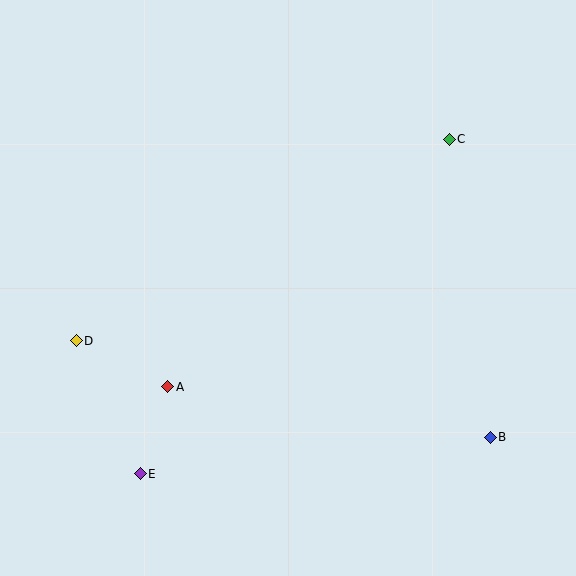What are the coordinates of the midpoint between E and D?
The midpoint between E and D is at (108, 407).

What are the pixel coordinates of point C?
Point C is at (449, 139).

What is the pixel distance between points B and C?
The distance between B and C is 301 pixels.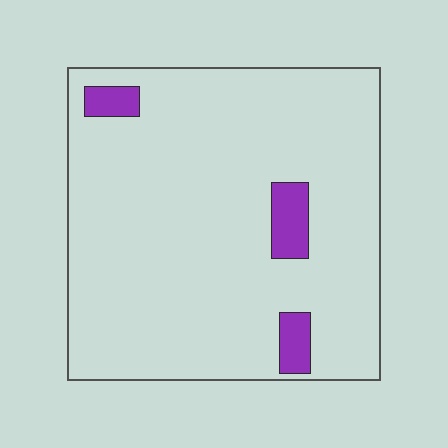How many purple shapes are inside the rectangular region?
3.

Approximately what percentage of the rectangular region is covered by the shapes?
Approximately 5%.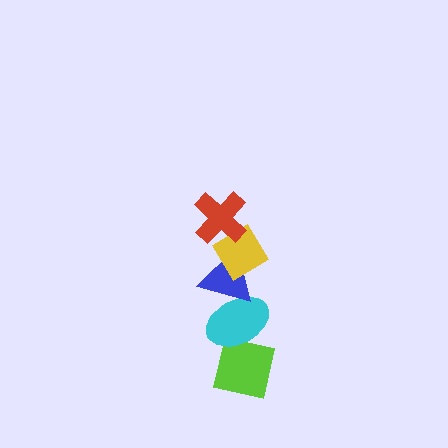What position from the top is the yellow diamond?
The yellow diamond is 2nd from the top.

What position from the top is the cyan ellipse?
The cyan ellipse is 4th from the top.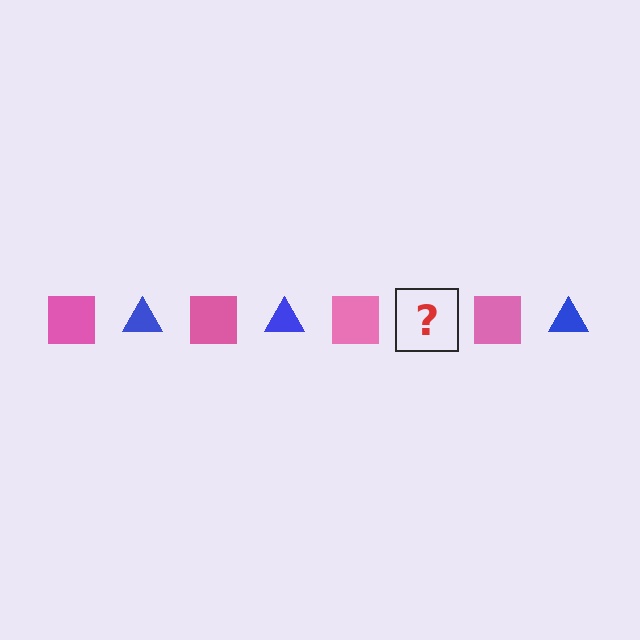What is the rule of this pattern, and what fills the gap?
The rule is that the pattern alternates between pink square and blue triangle. The gap should be filled with a blue triangle.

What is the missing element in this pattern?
The missing element is a blue triangle.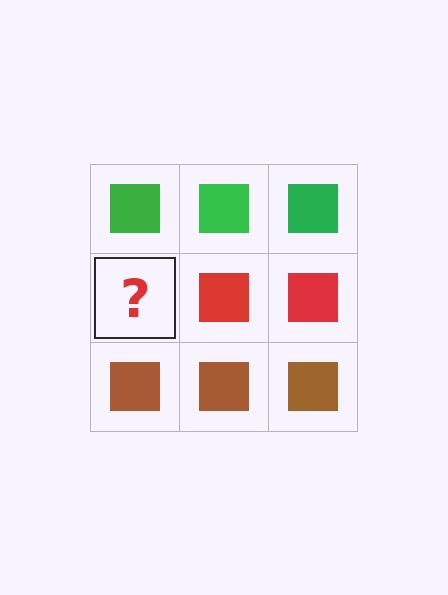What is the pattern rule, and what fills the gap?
The rule is that each row has a consistent color. The gap should be filled with a red square.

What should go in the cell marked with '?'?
The missing cell should contain a red square.